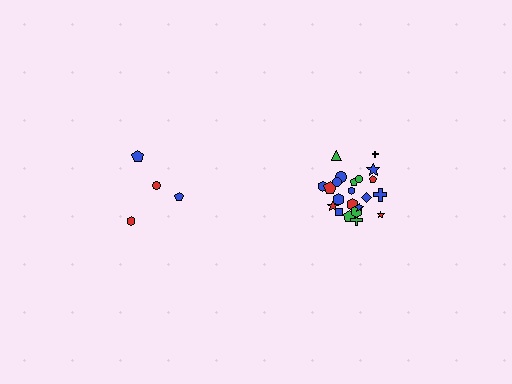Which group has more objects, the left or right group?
The right group.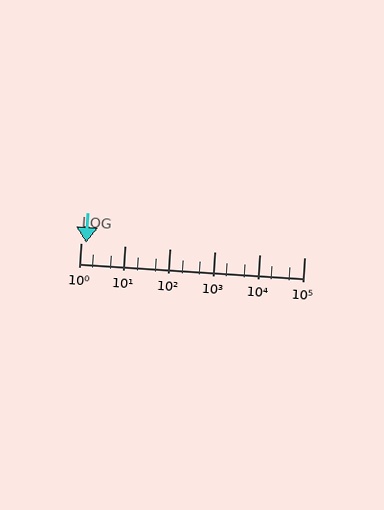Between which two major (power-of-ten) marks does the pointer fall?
The pointer is between 1 and 10.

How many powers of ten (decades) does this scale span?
The scale spans 5 decades, from 1 to 100000.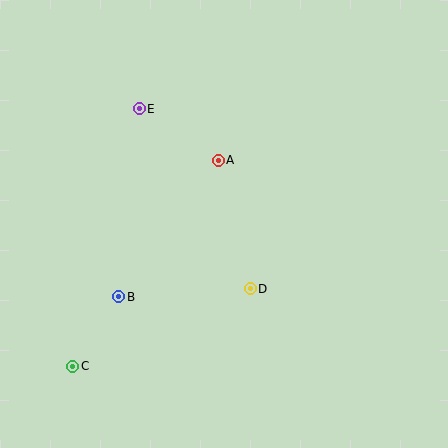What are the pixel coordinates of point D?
Point D is at (250, 289).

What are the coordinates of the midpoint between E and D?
The midpoint between E and D is at (195, 199).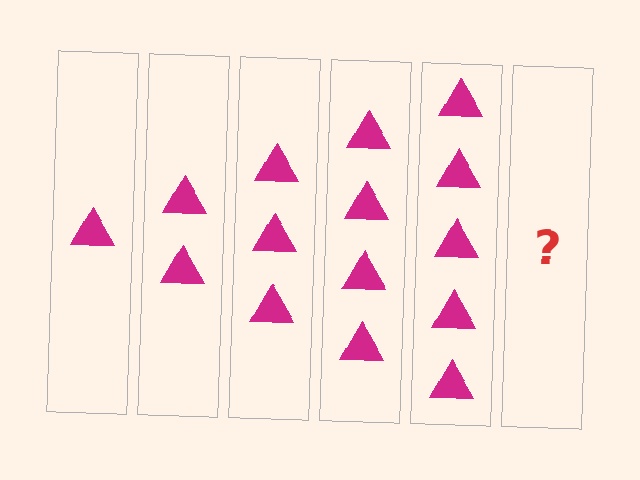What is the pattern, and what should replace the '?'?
The pattern is that each step adds one more triangle. The '?' should be 6 triangles.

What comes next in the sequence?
The next element should be 6 triangles.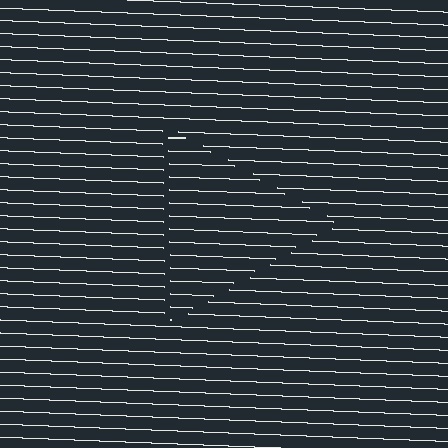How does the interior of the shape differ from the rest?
The interior of the shape contains the same grating, shifted by half a period — the contour is defined by the phase discontinuity where line-ends from the inner and outer gratings abut.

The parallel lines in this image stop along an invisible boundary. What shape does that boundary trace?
An illusory triangle. The interior of the shape contains the same grating, shifted by half a period — the contour is defined by the phase discontinuity where line-ends from the inner and outer gratings abut.